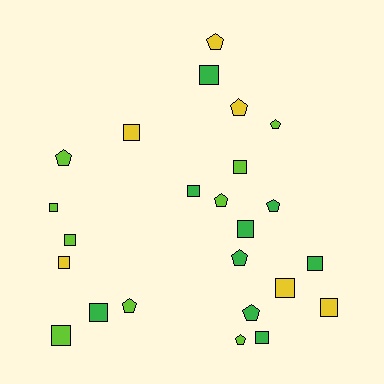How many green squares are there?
There are 6 green squares.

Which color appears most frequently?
Green, with 9 objects.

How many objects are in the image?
There are 24 objects.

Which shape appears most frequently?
Square, with 14 objects.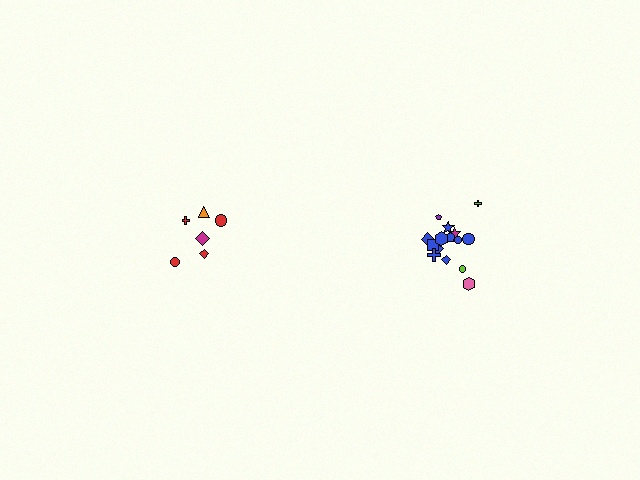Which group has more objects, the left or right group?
The right group.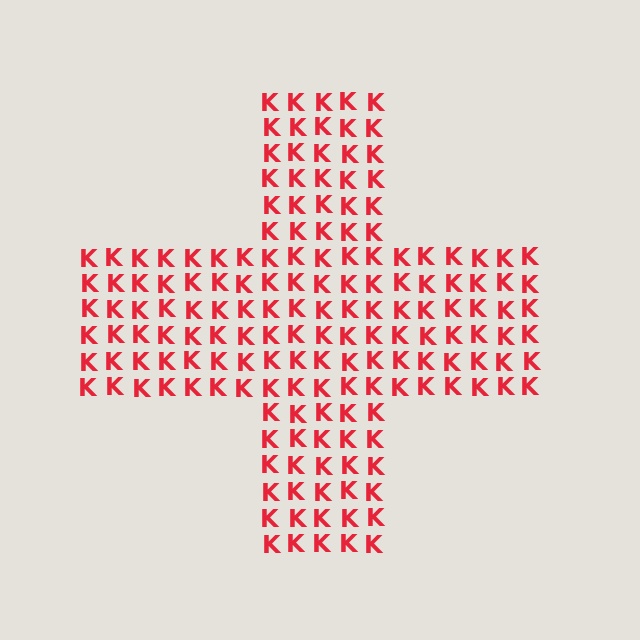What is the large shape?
The large shape is a cross.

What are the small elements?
The small elements are letter K's.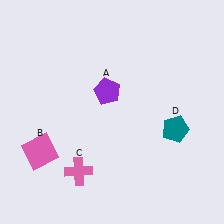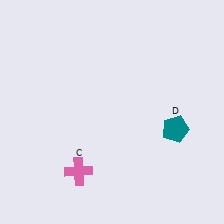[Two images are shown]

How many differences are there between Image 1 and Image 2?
There are 2 differences between the two images.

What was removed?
The pink square (B), the purple pentagon (A) were removed in Image 2.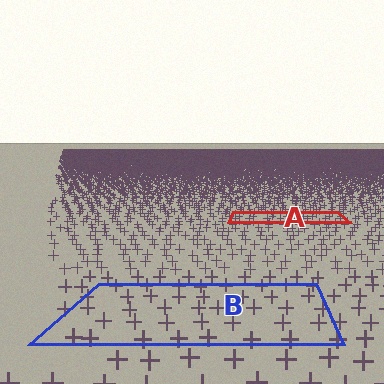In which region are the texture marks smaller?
The texture marks are smaller in region A, because it is farther away.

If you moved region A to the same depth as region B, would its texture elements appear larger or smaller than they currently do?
They would appear larger. At a closer depth, the same texture elements are projected at a bigger on-screen size.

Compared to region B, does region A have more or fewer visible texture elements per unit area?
Region A has more texture elements per unit area — they are packed more densely because it is farther away.